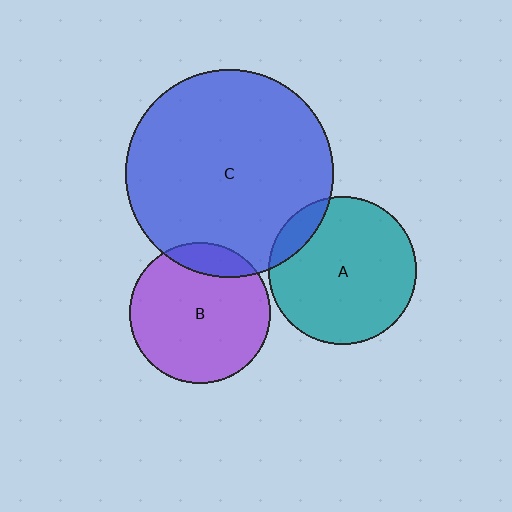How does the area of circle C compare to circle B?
Approximately 2.2 times.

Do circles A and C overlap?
Yes.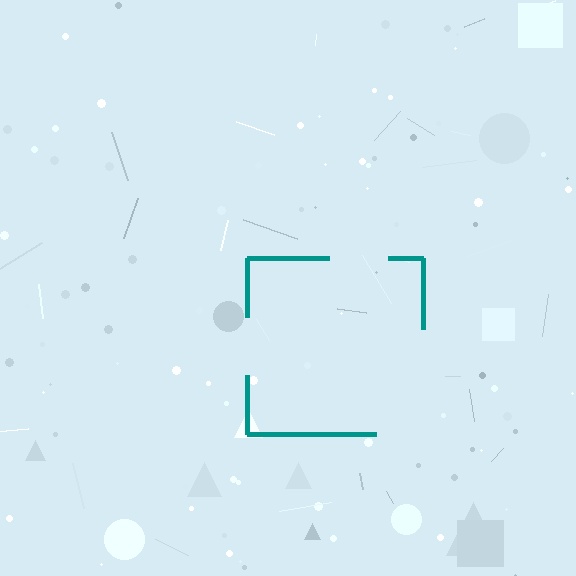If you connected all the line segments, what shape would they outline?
They would outline a square.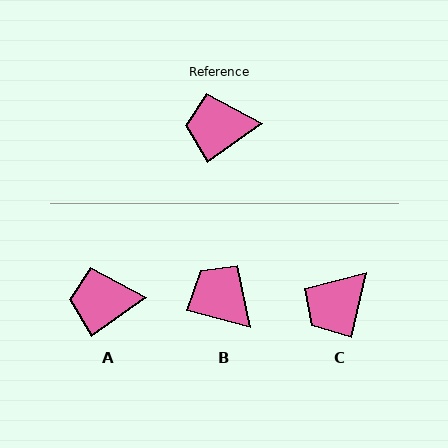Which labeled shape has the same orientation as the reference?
A.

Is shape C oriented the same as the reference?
No, it is off by about 43 degrees.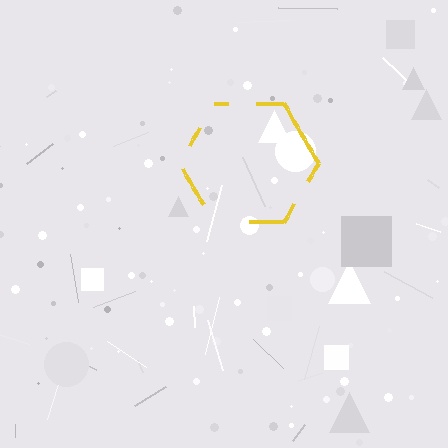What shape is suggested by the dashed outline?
The dashed outline suggests a hexagon.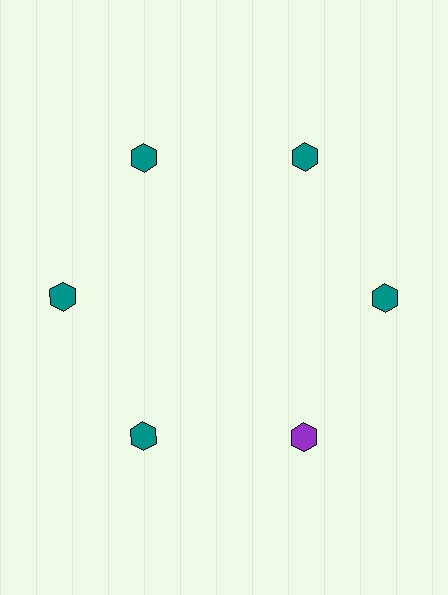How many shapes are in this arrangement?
There are 6 shapes arranged in a ring pattern.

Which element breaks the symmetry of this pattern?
The purple hexagon at roughly the 5 o'clock position breaks the symmetry. All other shapes are teal hexagons.